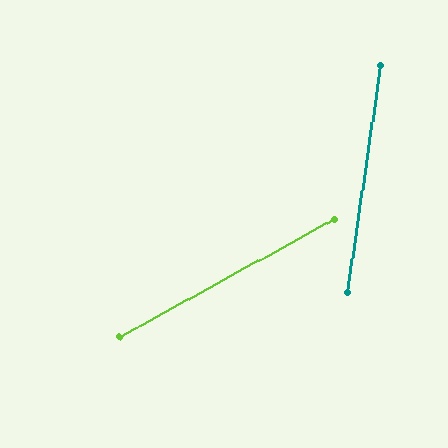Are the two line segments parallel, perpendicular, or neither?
Neither parallel nor perpendicular — they differ by about 53°.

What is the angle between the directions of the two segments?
Approximately 53 degrees.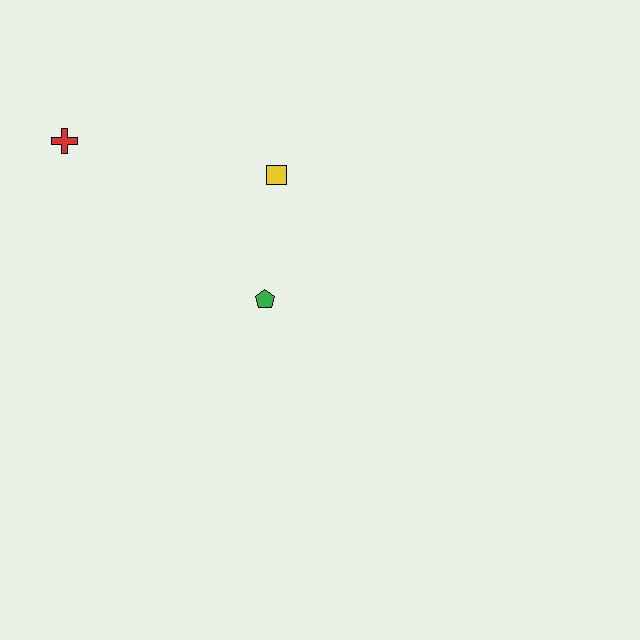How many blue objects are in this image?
There are no blue objects.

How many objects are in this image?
There are 3 objects.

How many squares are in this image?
There is 1 square.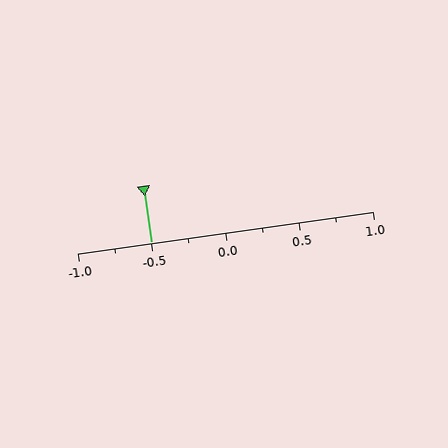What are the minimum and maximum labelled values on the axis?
The axis runs from -1.0 to 1.0.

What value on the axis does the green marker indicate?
The marker indicates approximately -0.5.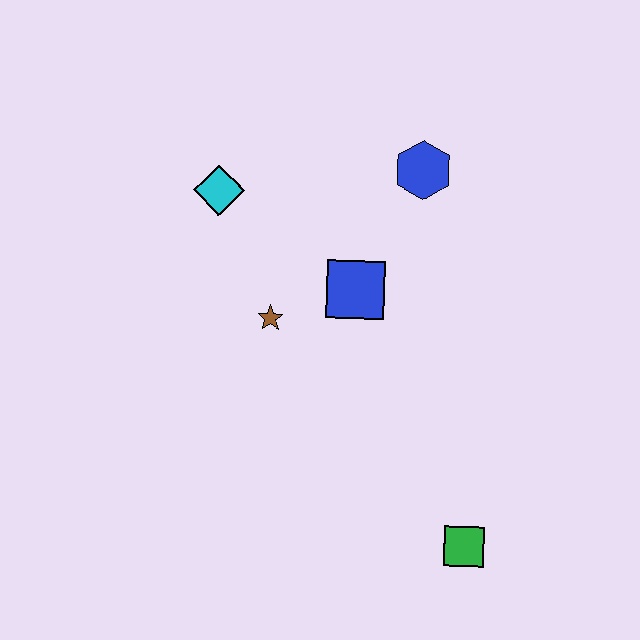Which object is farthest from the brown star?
The green square is farthest from the brown star.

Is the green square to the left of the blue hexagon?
No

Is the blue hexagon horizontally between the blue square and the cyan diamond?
No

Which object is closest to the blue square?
The brown star is closest to the blue square.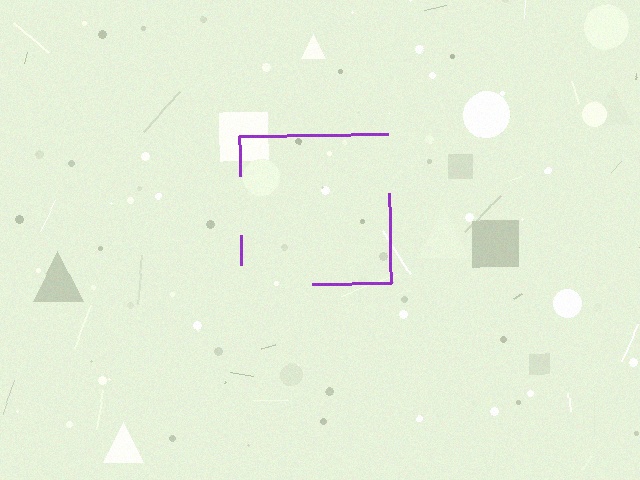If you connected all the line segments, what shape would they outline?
They would outline a square.